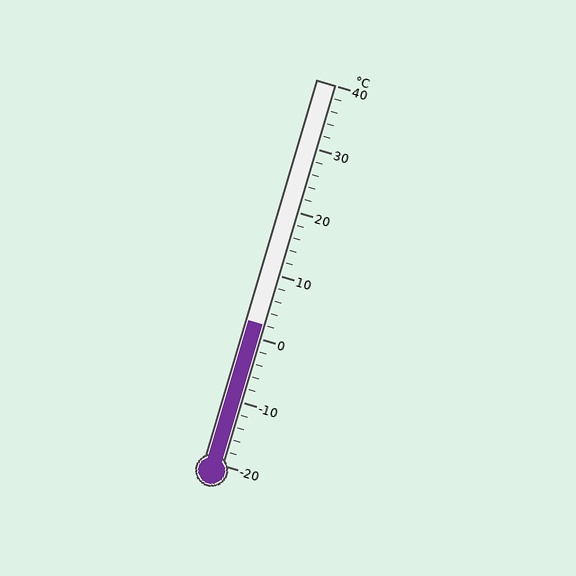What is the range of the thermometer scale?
The thermometer scale ranges from -20°C to 40°C.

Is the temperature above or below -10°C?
The temperature is above -10°C.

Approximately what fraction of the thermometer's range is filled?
The thermometer is filled to approximately 35% of its range.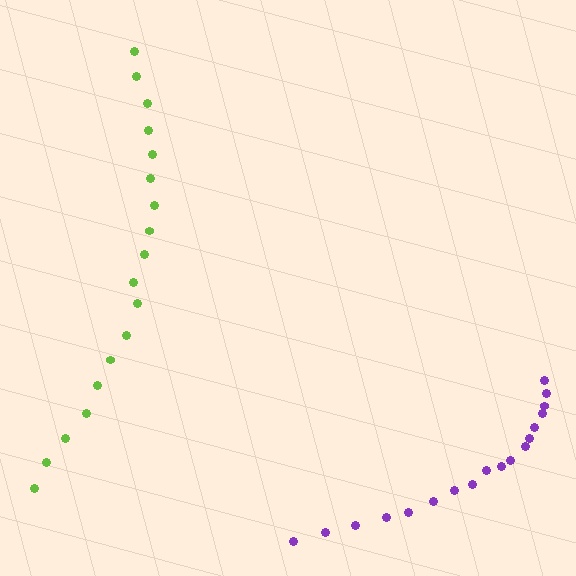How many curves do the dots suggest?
There are 2 distinct paths.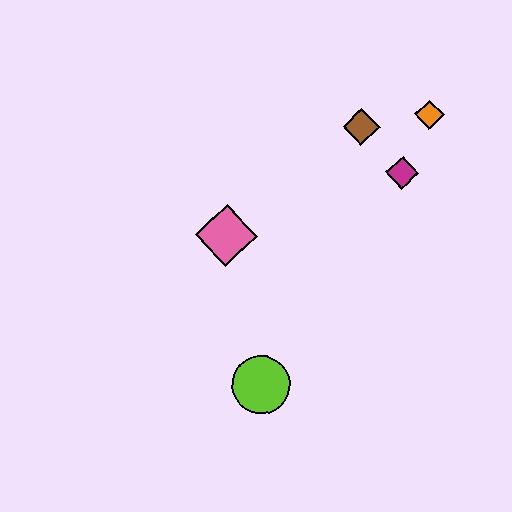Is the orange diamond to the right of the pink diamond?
Yes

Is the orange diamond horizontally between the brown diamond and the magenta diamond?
No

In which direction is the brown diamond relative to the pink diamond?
The brown diamond is to the right of the pink diamond.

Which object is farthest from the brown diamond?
The lime circle is farthest from the brown diamond.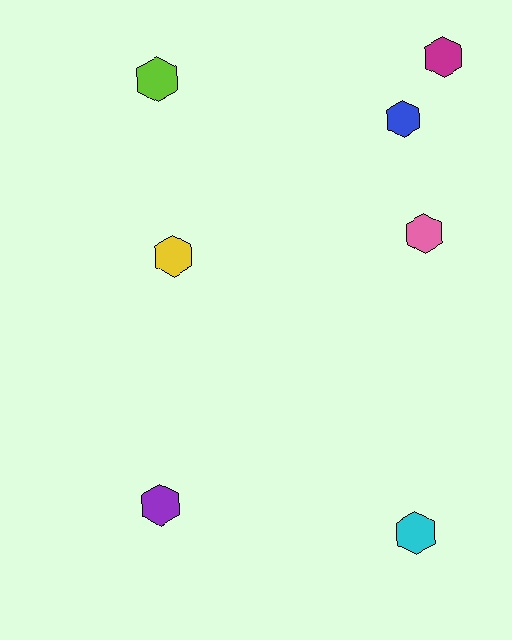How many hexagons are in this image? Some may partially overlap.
There are 7 hexagons.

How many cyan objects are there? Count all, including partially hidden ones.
There is 1 cyan object.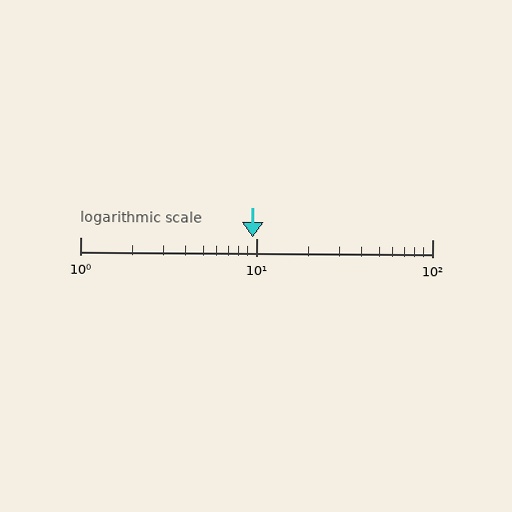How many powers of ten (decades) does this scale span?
The scale spans 2 decades, from 1 to 100.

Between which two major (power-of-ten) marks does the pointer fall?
The pointer is between 1 and 10.